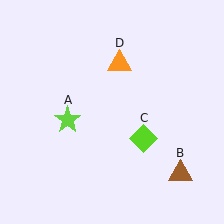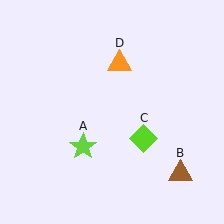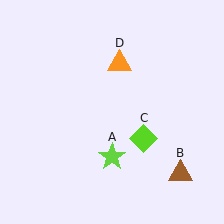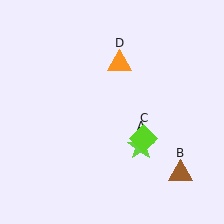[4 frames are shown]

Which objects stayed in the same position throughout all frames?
Brown triangle (object B) and lime diamond (object C) and orange triangle (object D) remained stationary.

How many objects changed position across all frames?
1 object changed position: lime star (object A).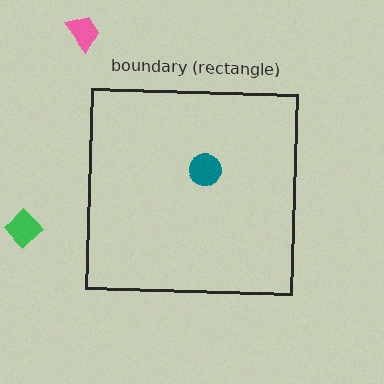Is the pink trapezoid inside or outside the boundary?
Outside.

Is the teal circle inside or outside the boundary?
Inside.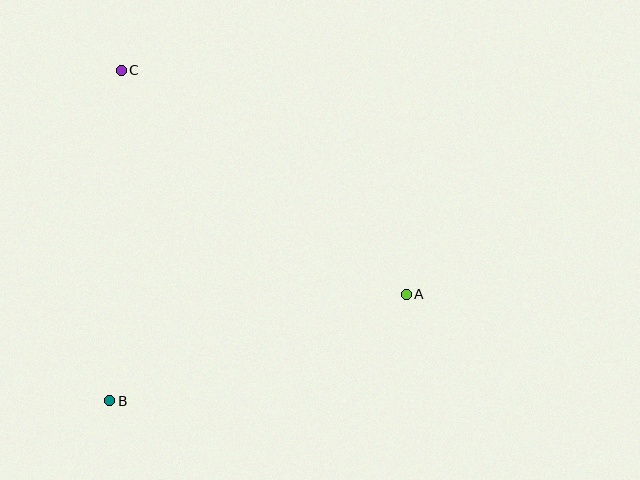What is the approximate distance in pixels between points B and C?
The distance between B and C is approximately 330 pixels.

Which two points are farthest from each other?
Points A and C are farthest from each other.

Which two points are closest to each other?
Points A and B are closest to each other.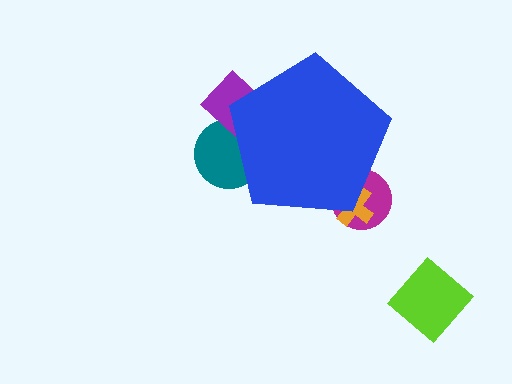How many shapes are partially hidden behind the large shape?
4 shapes are partially hidden.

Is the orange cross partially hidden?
Yes, the orange cross is partially hidden behind the blue pentagon.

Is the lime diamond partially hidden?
No, the lime diamond is fully visible.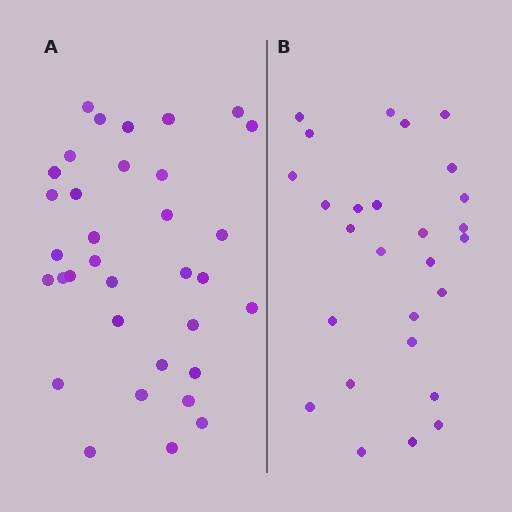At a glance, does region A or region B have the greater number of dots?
Region A (the left region) has more dots.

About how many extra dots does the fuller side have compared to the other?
Region A has roughly 8 or so more dots than region B.